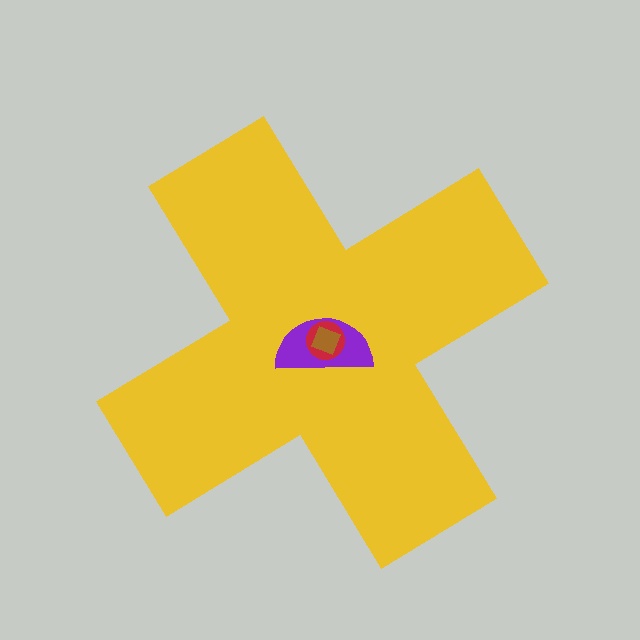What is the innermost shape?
The brown diamond.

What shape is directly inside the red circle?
The brown diamond.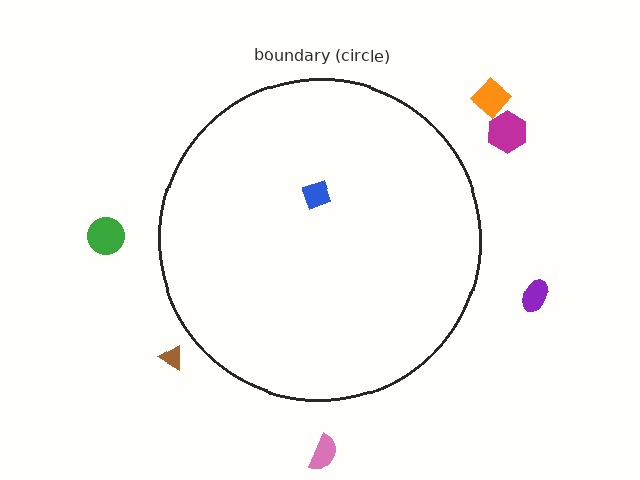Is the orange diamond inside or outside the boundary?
Outside.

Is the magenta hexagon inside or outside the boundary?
Outside.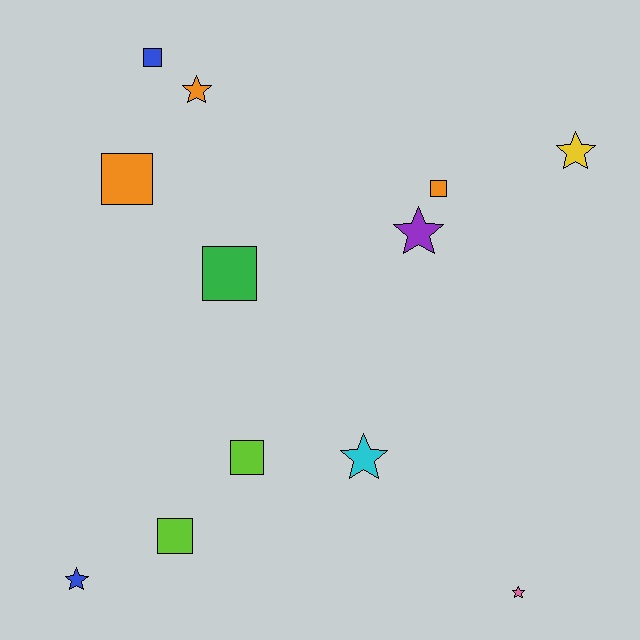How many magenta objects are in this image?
There are no magenta objects.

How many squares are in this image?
There are 6 squares.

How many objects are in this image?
There are 12 objects.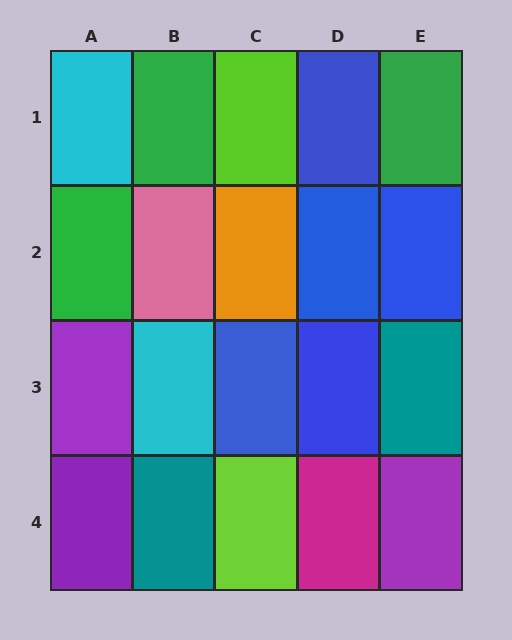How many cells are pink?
1 cell is pink.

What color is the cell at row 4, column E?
Purple.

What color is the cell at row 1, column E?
Green.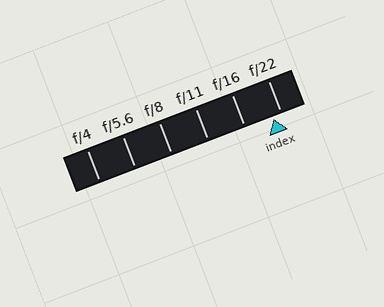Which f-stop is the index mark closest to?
The index mark is closest to f/22.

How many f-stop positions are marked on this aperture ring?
There are 6 f-stop positions marked.